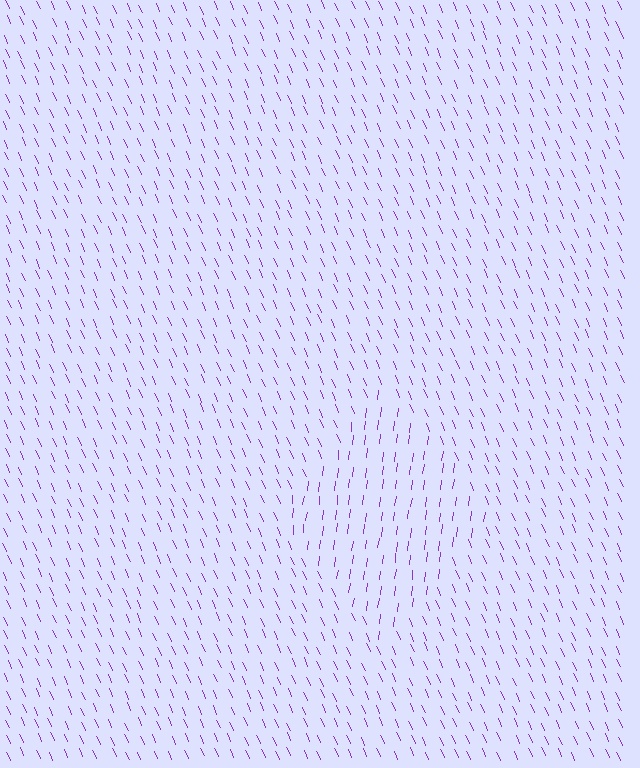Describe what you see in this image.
The image is filled with small purple line segments. A diamond region in the image has lines oriented differently from the surrounding lines, creating a visible texture boundary.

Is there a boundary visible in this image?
Yes, there is a texture boundary formed by a change in line orientation.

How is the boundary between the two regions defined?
The boundary is defined purely by a change in line orientation (approximately 31 degrees difference). All lines are the same color and thickness.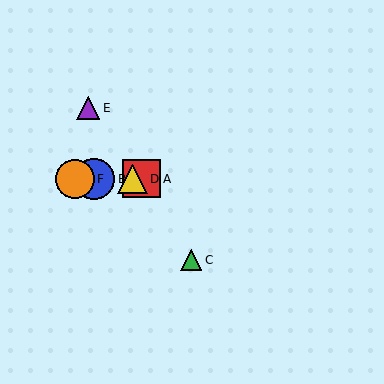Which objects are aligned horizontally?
Objects A, B, D, F are aligned horizontally.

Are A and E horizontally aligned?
No, A is at y≈179 and E is at y≈108.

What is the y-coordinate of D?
Object D is at y≈179.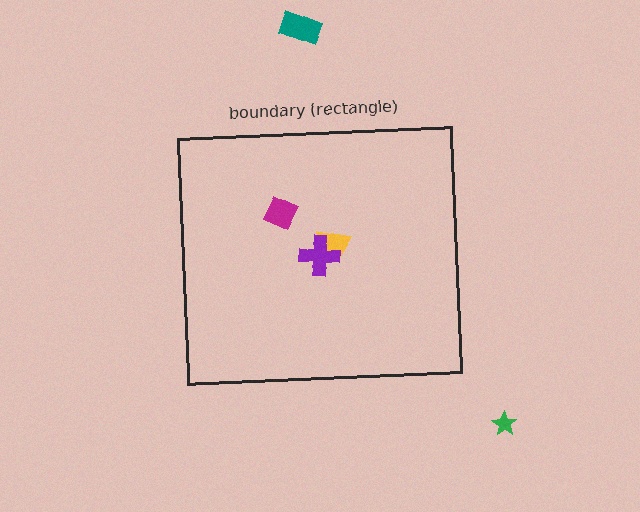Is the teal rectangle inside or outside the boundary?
Outside.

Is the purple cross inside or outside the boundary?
Inside.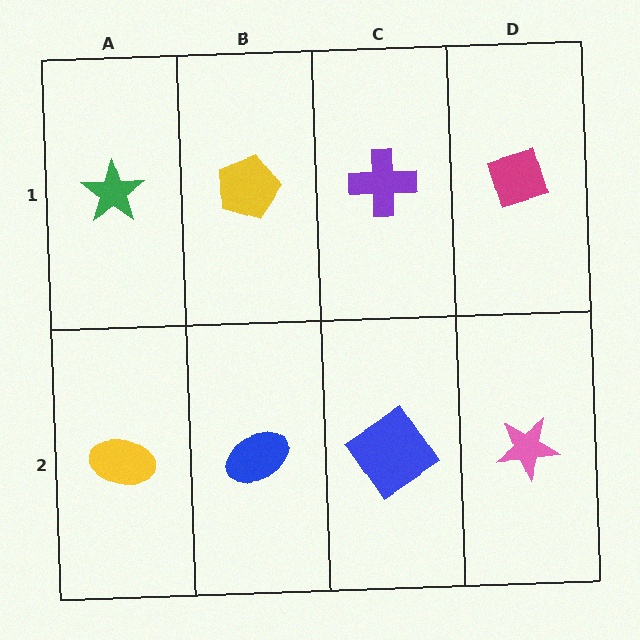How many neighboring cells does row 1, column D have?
2.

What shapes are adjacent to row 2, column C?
A purple cross (row 1, column C), a blue ellipse (row 2, column B), a pink star (row 2, column D).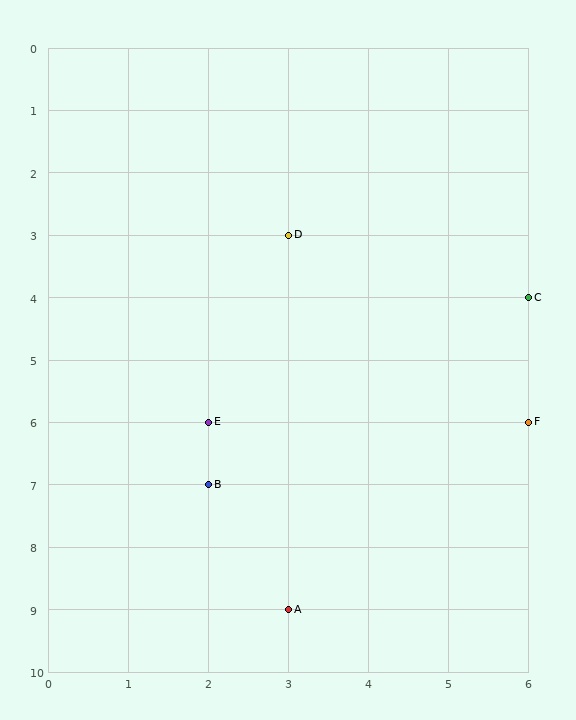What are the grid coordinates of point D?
Point D is at grid coordinates (3, 3).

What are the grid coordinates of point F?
Point F is at grid coordinates (6, 6).